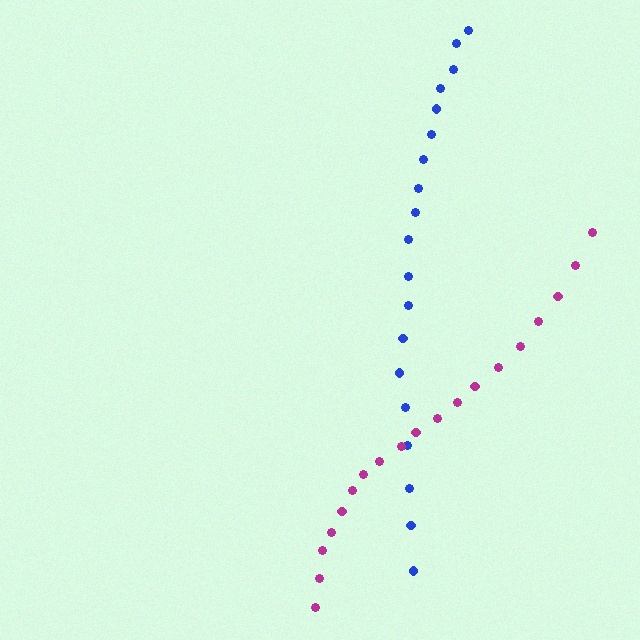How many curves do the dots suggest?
There are 2 distinct paths.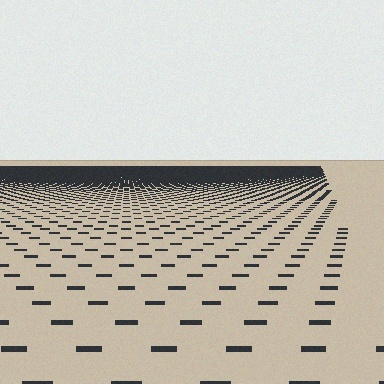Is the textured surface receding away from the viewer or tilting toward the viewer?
The surface is receding away from the viewer. Texture elements get smaller and denser toward the top.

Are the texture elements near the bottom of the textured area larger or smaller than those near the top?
Larger. Near the bottom, elements are closer to the viewer and appear at a bigger on-screen size.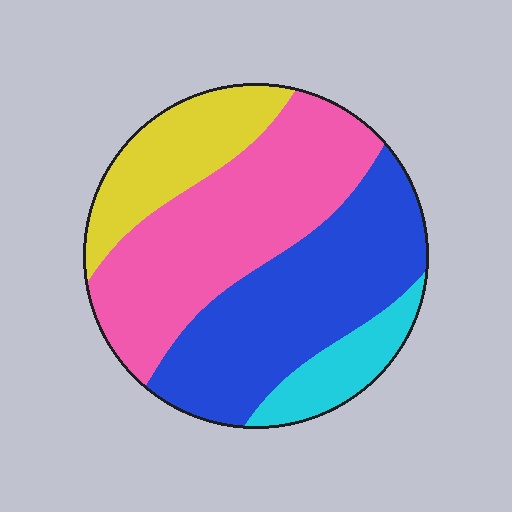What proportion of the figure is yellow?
Yellow covers about 15% of the figure.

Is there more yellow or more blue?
Blue.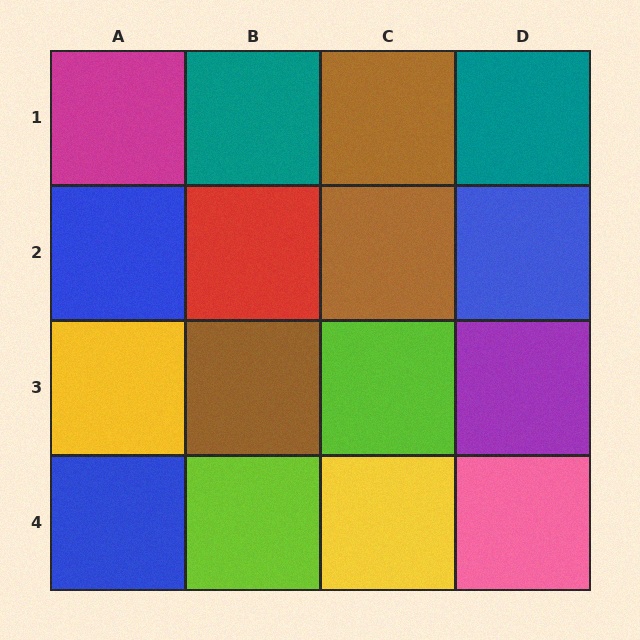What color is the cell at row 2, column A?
Blue.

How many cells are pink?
1 cell is pink.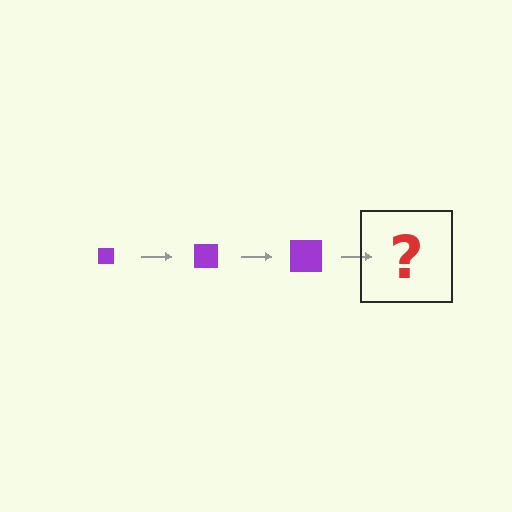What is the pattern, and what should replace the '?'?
The pattern is that the square gets progressively larger each step. The '?' should be a purple square, larger than the previous one.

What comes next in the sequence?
The next element should be a purple square, larger than the previous one.